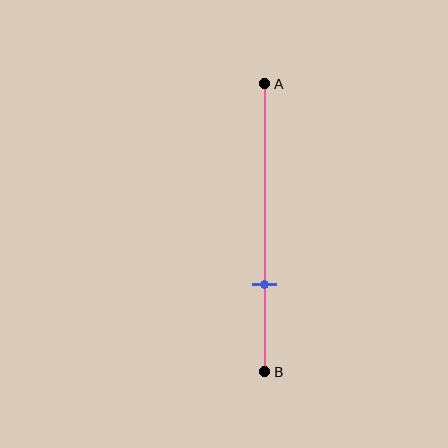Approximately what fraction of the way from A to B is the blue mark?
The blue mark is approximately 70% of the way from A to B.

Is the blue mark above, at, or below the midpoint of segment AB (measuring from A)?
The blue mark is below the midpoint of segment AB.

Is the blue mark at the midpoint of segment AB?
No, the mark is at about 70% from A, not at the 50% midpoint.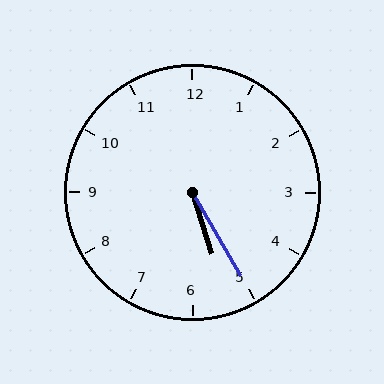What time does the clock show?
5:25.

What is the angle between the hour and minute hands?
Approximately 12 degrees.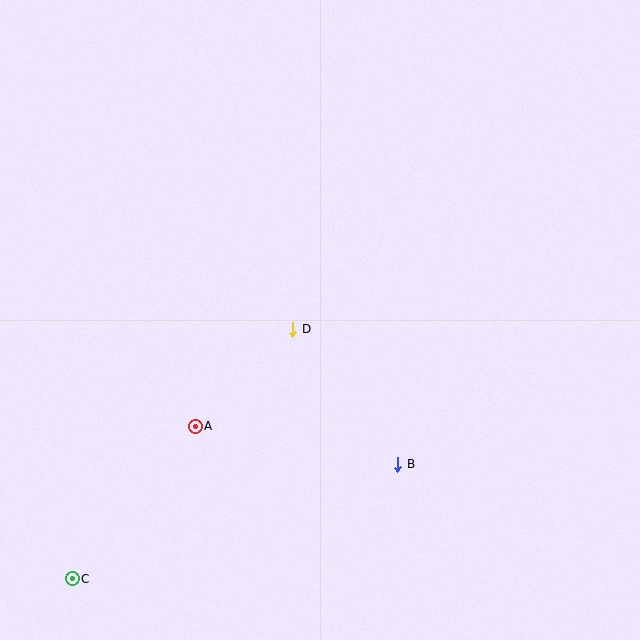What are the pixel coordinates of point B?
Point B is at (398, 464).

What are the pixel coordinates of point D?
Point D is at (293, 329).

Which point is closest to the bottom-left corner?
Point C is closest to the bottom-left corner.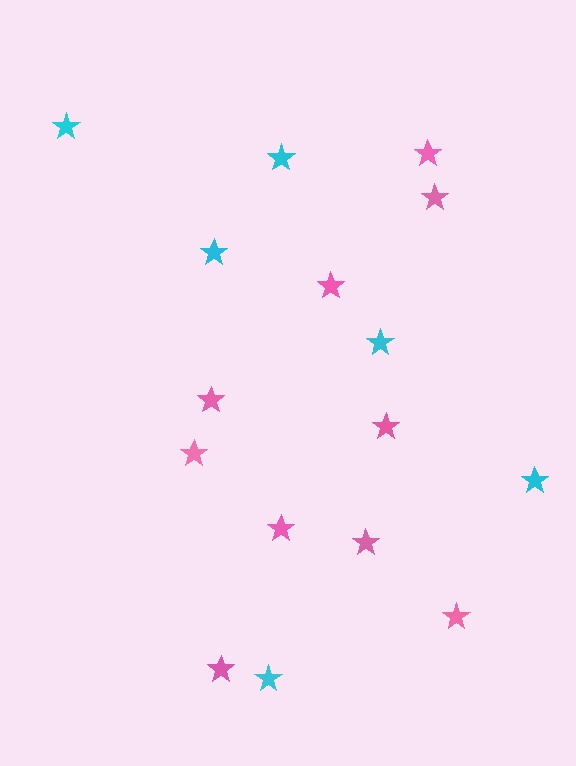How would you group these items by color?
There are 2 groups: one group of pink stars (10) and one group of cyan stars (6).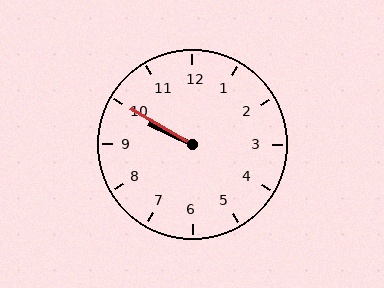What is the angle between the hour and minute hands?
Approximately 5 degrees.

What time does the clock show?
9:50.